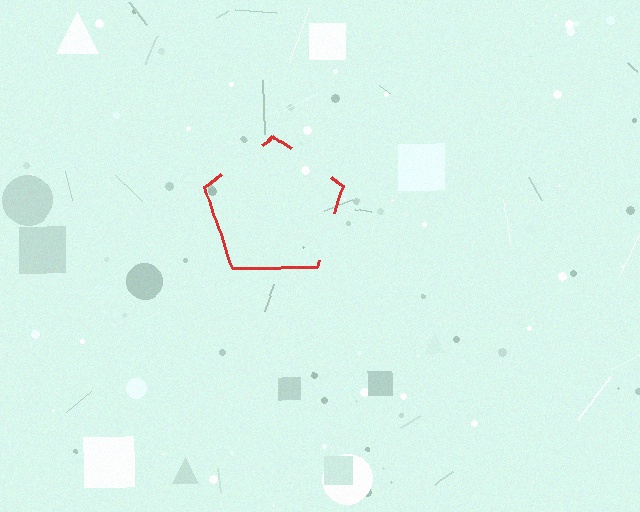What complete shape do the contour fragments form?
The contour fragments form a pentagon.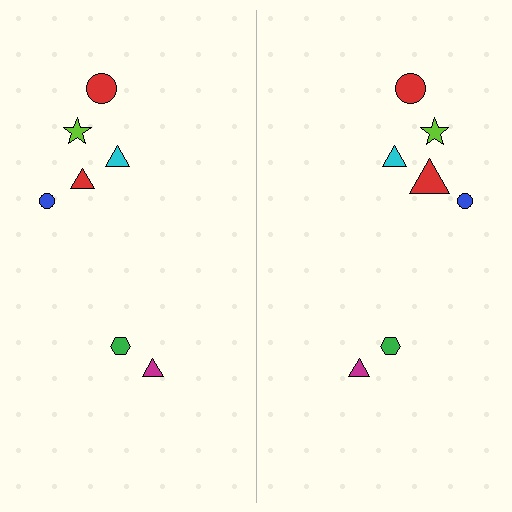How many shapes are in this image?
There are 14 shapes in this image.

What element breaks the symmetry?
The red triangle on the right side has a different size than its mirror counterpart.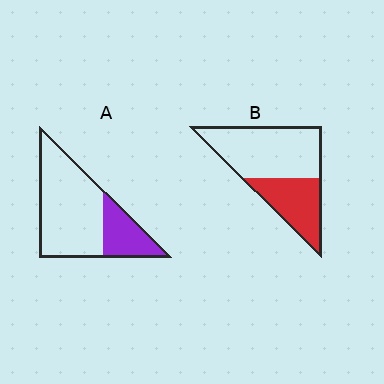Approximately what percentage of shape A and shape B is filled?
A is approximately 25% and B is approximately 35%.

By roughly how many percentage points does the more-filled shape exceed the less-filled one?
By roughly 10 percentage points (B over A).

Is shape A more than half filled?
No.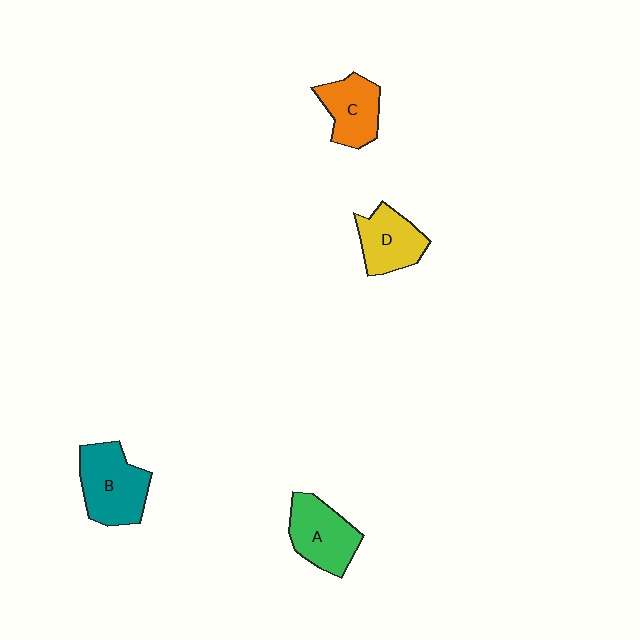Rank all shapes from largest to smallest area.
From largest to smallest: B (teal), A (green), D (yellow), C (orange).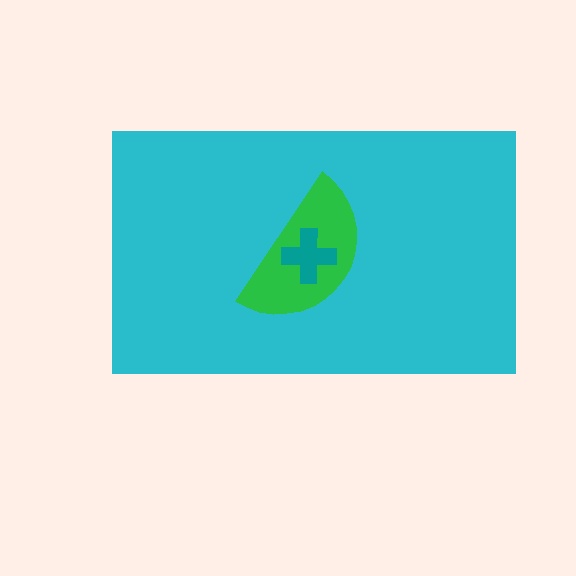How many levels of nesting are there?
3.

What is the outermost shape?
The cyan rectangle.